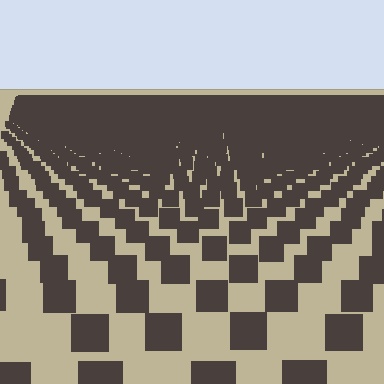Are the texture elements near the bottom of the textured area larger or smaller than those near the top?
Larger. Near the bottom, elements are closer to the viewer and appear at a bigger on-screen size.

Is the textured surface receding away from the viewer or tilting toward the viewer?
The surface is receding away from the viewer. Texture elements get smaller and denser toward the top.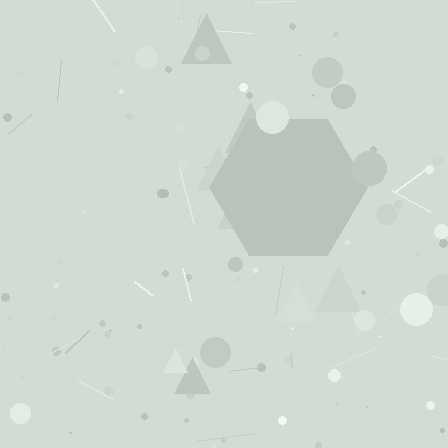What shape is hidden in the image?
A hexagon is hidden in the image.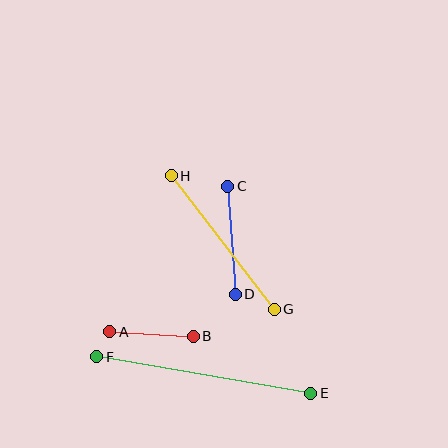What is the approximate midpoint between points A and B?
The midpoint is at approximately (151, 334) pixels.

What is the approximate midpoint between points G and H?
The midpoint is at approximately (223, 243) pixels.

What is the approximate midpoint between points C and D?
The midpoint is at approximately (232, 240) pixels.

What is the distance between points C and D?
The distance is approximately 108 pixels.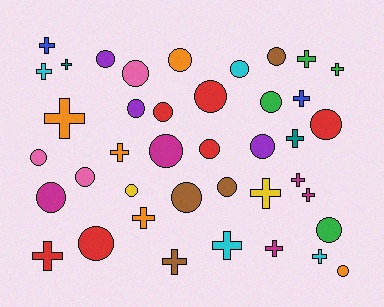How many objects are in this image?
There are 40 objects.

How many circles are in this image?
There are 22 circles.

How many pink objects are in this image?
There are 3 pink objects.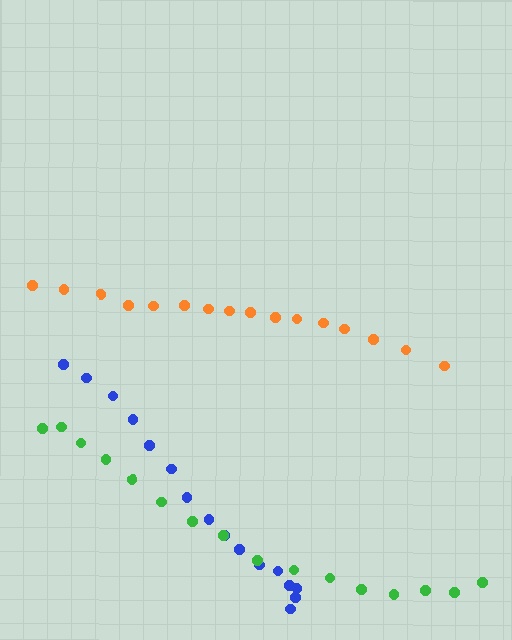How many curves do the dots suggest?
There are 3 distinct paths.